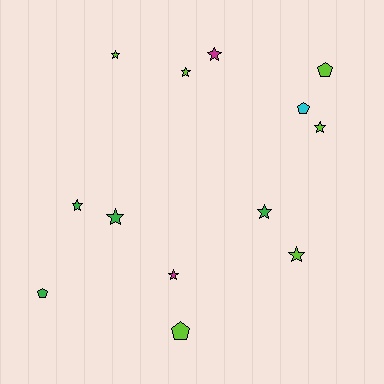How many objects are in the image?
There are 13 objects.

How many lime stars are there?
There are 4 lime stars.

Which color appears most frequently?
Lime, with 6 objects.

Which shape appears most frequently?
Star, with 9 objects.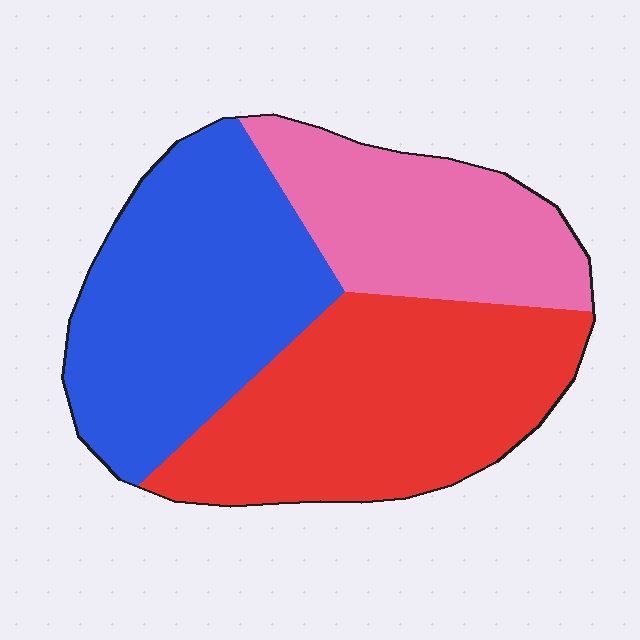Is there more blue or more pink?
Blue.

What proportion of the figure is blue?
Blue takes up about three eighths (3/8) of the figure.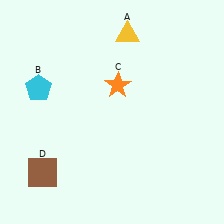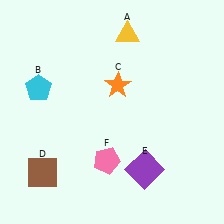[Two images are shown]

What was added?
A purple square (E), a pink pentagon (F) were added in Image 2.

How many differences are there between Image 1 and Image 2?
There are 2 differences between the two images.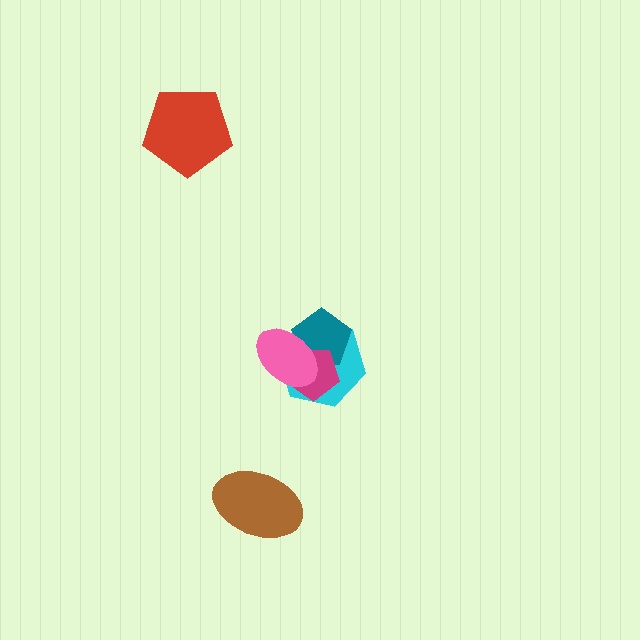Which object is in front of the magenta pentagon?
The pink ellipse is in front of the magenta pentagon.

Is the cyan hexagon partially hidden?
Yes, it is partially covered by another shape.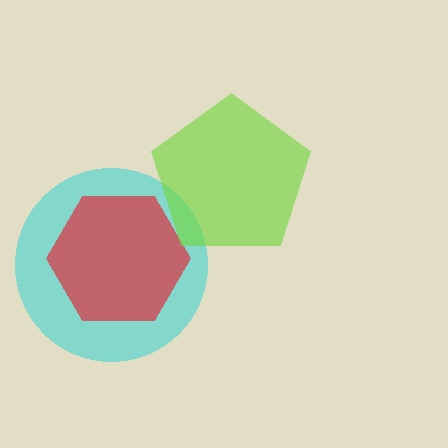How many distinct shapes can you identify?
There are 3 distinct shapes: a cyan circle, a red hexagon, a lime pentagon.